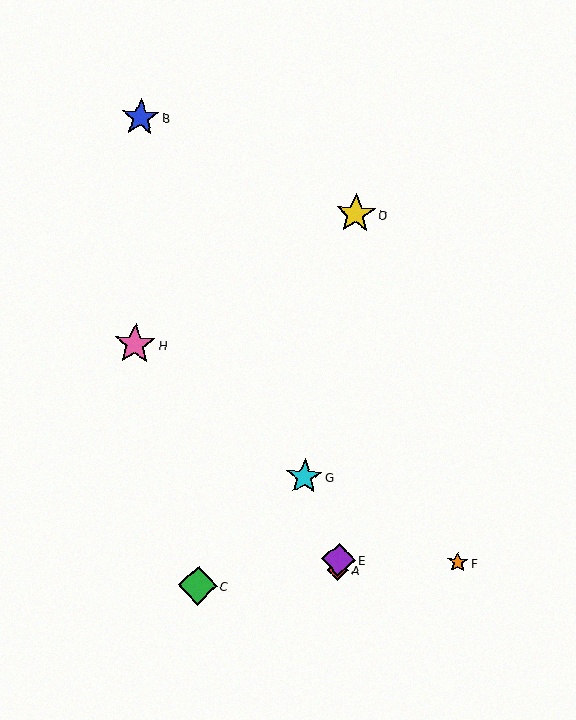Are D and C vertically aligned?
No, D is at x≈356 and C is at x≈198.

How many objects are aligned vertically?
3 objects (A, D, E) are aligned vertically.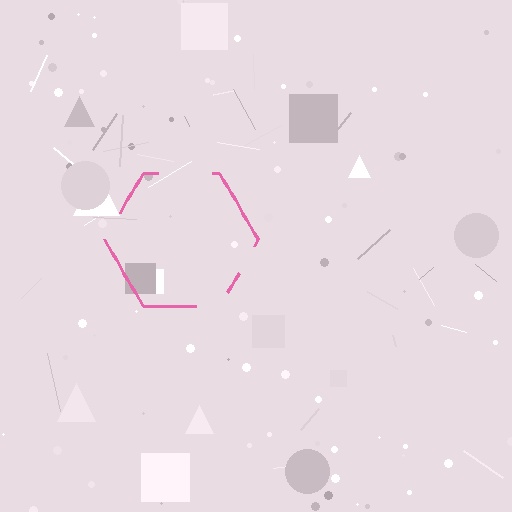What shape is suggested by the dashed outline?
The dashed outline suggests a hexagon.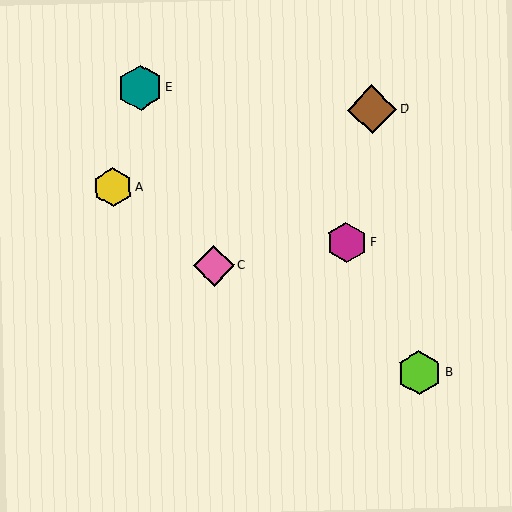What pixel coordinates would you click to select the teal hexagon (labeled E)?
Click at (140, 88) to select the teal hexagon E.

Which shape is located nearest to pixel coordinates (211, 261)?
The pink diamond (labeled C) at (214, 266) is nearest to that location.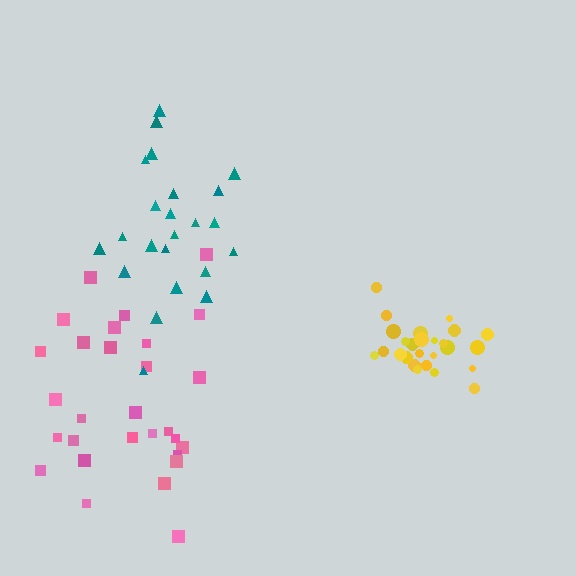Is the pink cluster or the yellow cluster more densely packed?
Yellow.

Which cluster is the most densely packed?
Yellow.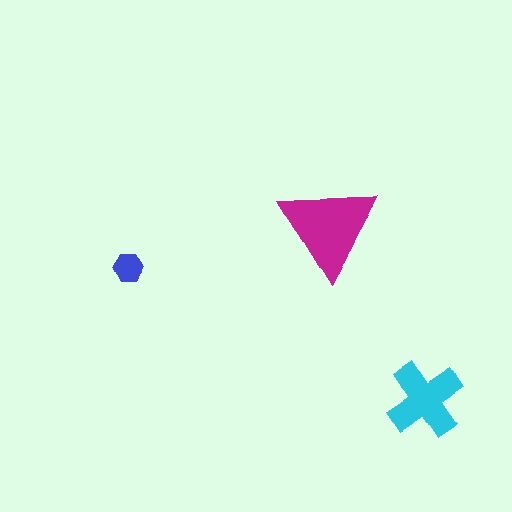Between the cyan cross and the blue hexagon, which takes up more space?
The cyan cross.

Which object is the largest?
The magenta triangle.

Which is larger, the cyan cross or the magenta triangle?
The magenta triangle.